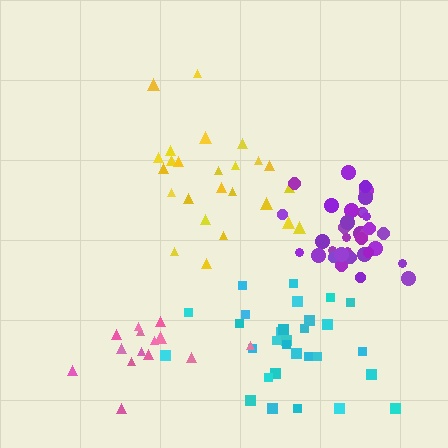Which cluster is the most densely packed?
Purple.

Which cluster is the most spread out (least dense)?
Yellow.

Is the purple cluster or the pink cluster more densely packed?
Purple.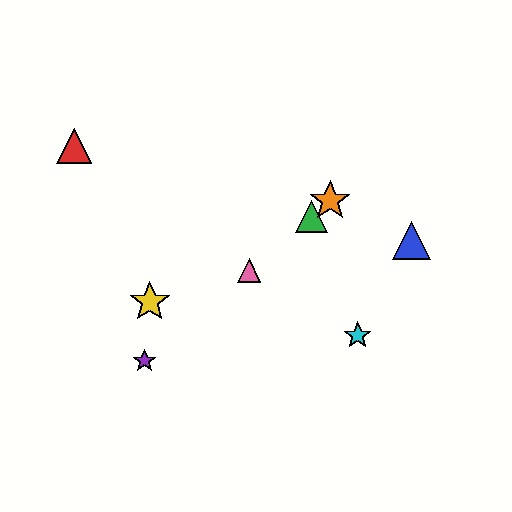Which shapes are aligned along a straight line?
The green triangle, the purple star, the orange star, the pink triangle are aligned along a straight line.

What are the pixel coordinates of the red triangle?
The red triangle is at (74, 146).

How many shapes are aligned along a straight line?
4 shapes (the green triangle, the purple star, the orange star, the pink triangle) are aligned along a straight line.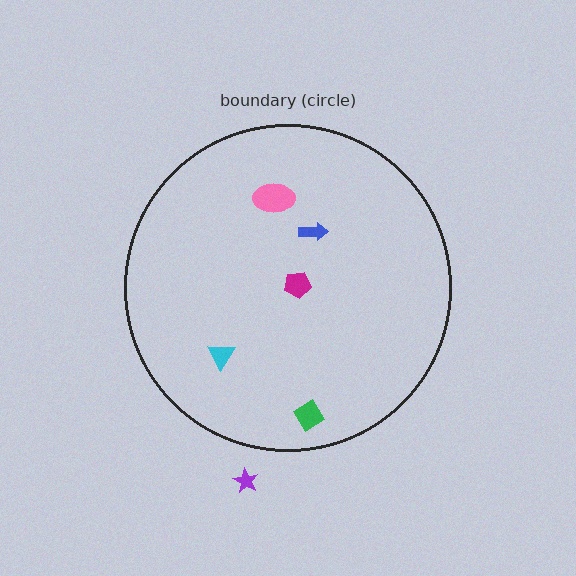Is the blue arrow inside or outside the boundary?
Inside.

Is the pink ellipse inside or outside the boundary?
Inside.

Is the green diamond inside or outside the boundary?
Inside.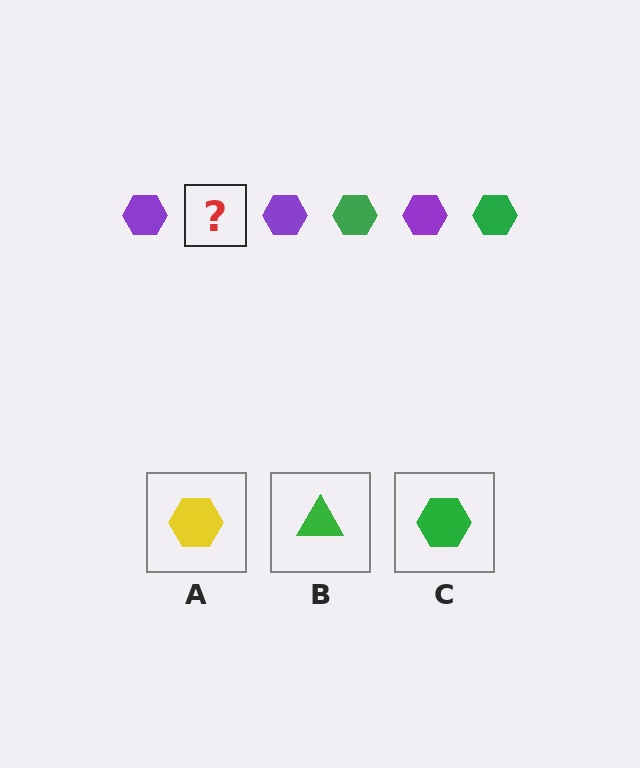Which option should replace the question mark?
Option C.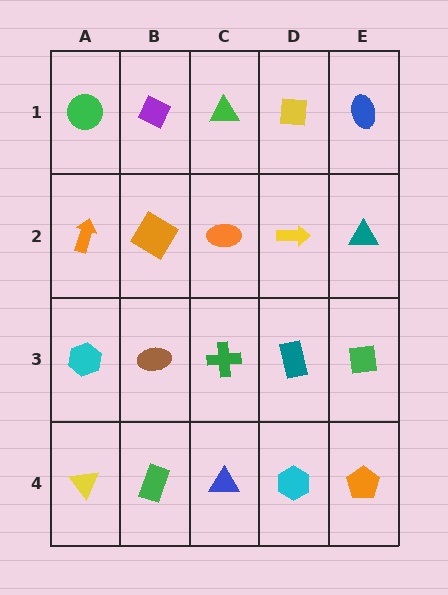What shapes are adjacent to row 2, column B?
A purple diamond (row 1, column B), a brown ellipse (row 3, column B), an orange arrow (row 2, column A), an orange ellipse (row 2, column C).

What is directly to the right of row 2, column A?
An orange diamond.